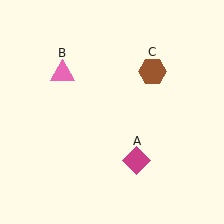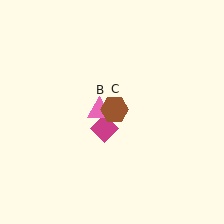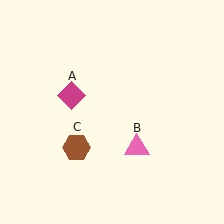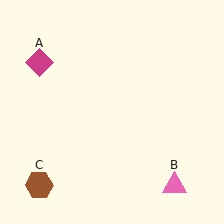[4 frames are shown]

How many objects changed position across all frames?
3 objects changed position: magenta diamond (object A), pink triangle (object B), brown hexagon (object C).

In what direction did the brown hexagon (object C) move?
The brown hexagon (object C) moved down and to the left.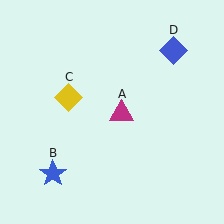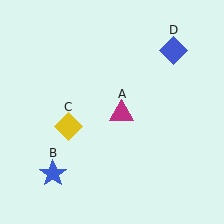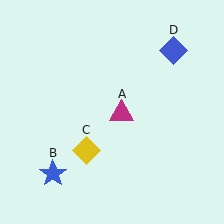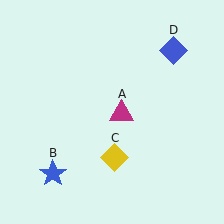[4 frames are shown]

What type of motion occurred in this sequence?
The yellow diamond (object C) rotated counterclockwise around the center of the scene.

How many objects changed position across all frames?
1 object changed position: yellow diamond (object C).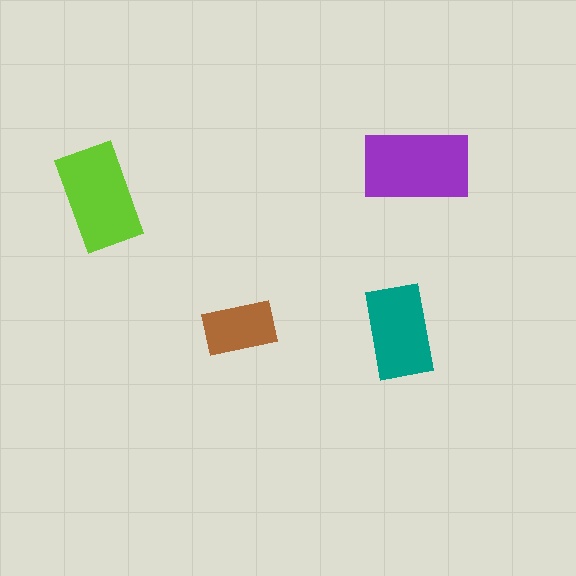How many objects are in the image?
There are 4 objects in the image.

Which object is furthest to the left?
The lime rectangle is leftmost.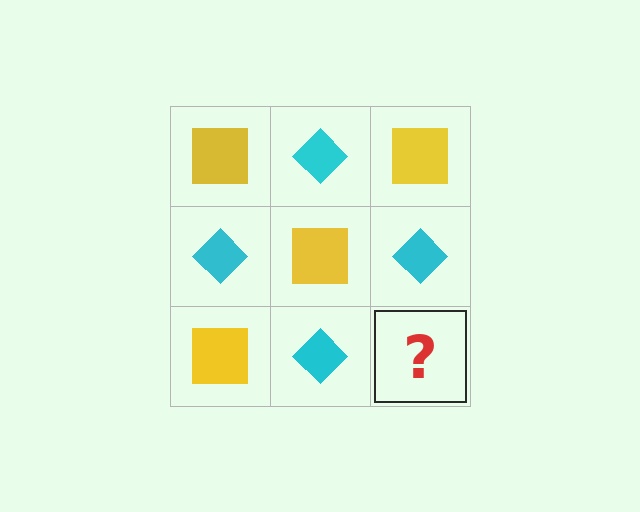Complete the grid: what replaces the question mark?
The question mark should be replaced with a yellow square.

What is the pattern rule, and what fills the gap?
The rule is that it alternates yellow square and cyan diamond in a checkerboard pattern. The gap should be filled with a yellow square.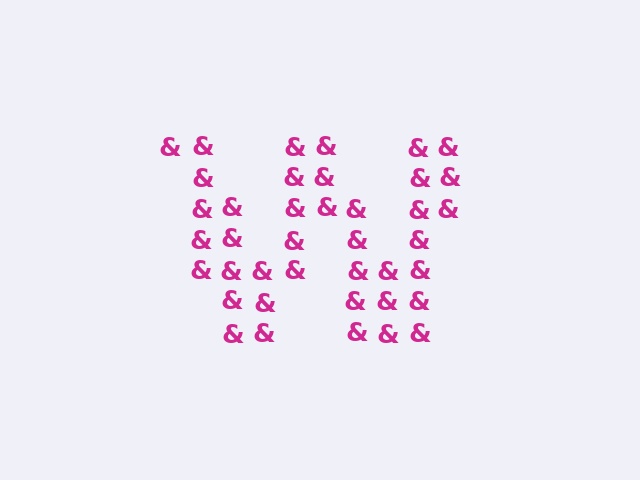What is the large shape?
The large shape is the letter W.